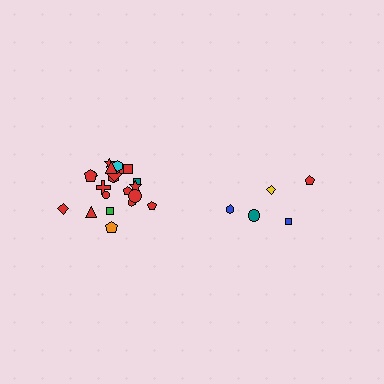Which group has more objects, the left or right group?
The left group.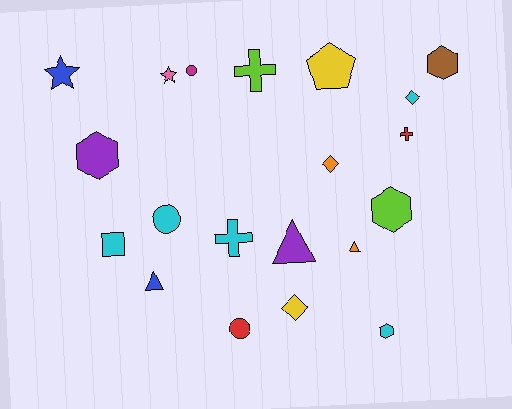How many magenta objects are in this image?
There is 1 magenta object.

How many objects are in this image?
There are 20 objects.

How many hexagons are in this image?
There are 4 hexagons.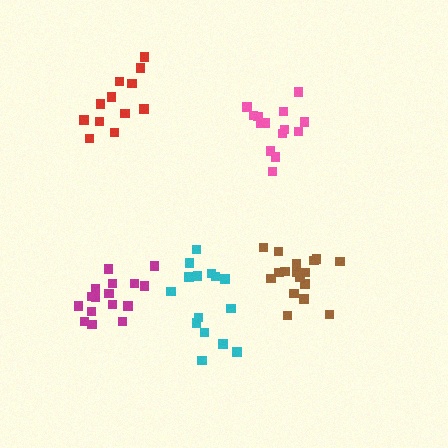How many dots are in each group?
Group 1: 17 dots, Group 2: 12 dots, Group 3: 16 dots, Group 4: 14 dots, Group 5: 15 dots (74 total).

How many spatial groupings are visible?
There are 5 spatial groupings.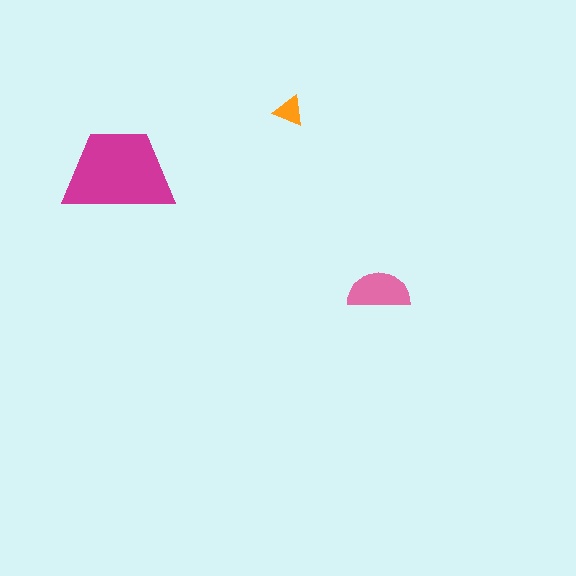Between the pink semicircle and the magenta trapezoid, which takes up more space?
The magenta trapezoid.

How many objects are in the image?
There are 3 objects in the image.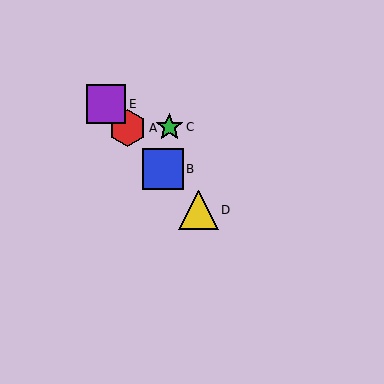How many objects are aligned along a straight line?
4 objects (A, B, D, E) are aligned along a straight line.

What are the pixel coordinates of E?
Object E is at (106, 104).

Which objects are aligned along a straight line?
Objects A, B, D, E are aligned along a straight line.